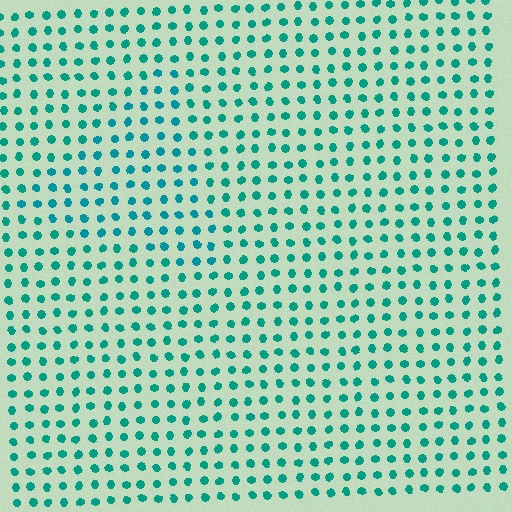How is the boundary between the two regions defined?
The boundary is defined purely by a slight shift in hue (about 15 degrees). Spacing, size, and orientation are identical on both sides.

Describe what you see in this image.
The image is filled with small teal elements in a uniform arrangement. A triangle-shaped region is visible where the elements are tinted to a slightly different hue, forming a subtle color boundary.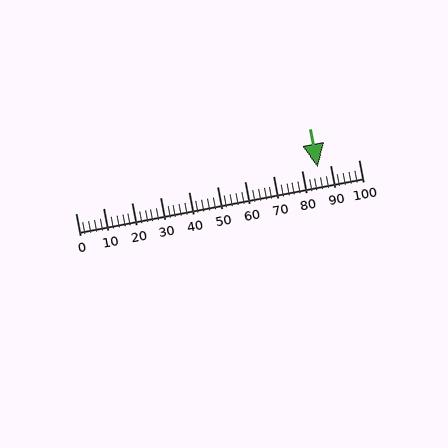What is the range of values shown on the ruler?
The ruler shows values from 0 to 100.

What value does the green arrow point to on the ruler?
The green arrow points to approximately 86.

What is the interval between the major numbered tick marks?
The major tick marks are spaced 10 units apart.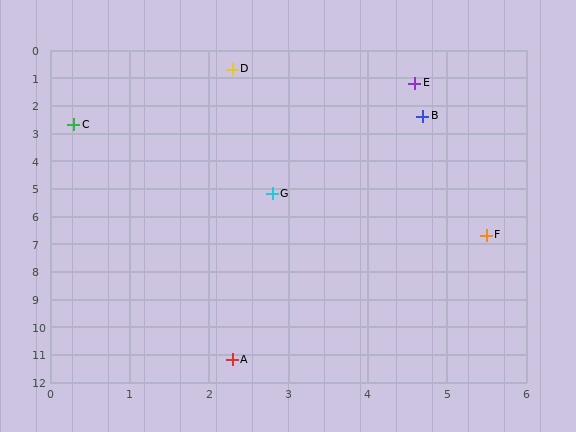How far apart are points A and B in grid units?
Points A and B are about 9.1 grid units apart.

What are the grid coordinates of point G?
Point G is at approximately (2.8, 5.2).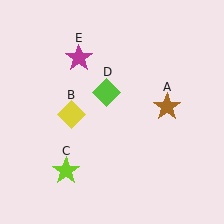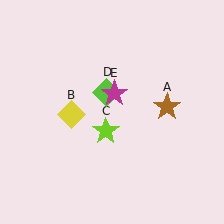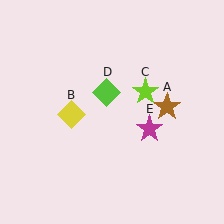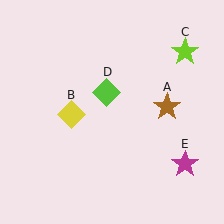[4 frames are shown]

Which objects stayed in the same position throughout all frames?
Brown star (object A) and yellow diamond (object B) and lime diamond (object D) remained stationary.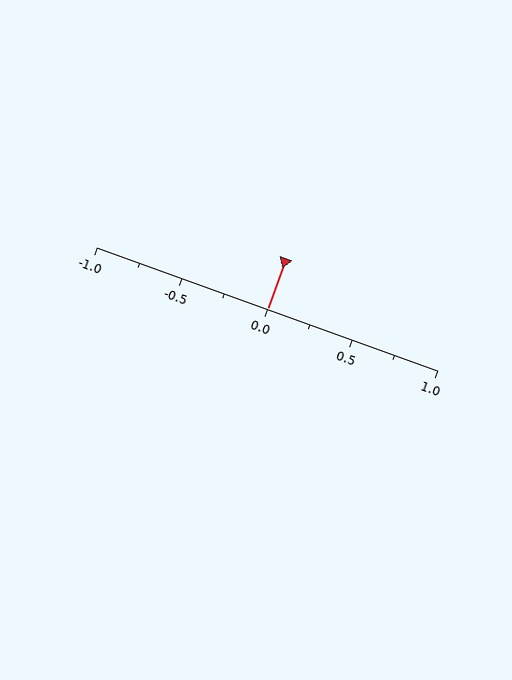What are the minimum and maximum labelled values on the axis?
The axis runs from -1.0 to 1.0.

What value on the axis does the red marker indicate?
The marker indicates approximately 0.